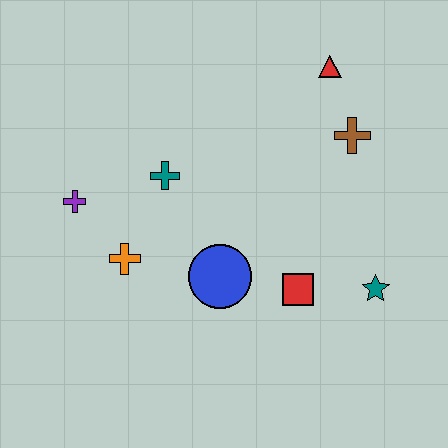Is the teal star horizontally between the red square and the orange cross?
No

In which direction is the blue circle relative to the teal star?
The blue circle is to the left of the teal star.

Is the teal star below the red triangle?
Yes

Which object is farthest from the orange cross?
The red triangle is farthest from the orange cross.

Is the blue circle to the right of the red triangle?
No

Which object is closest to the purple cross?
The orange cross is closest to the purple cross.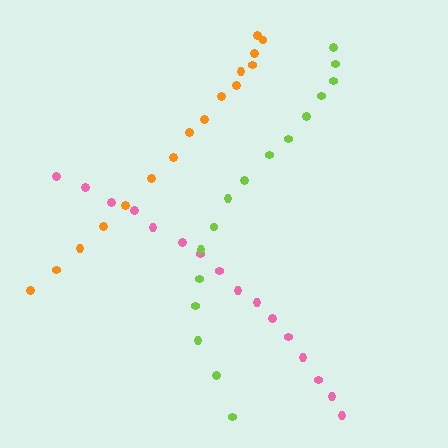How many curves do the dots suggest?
There are 3 distinct paths.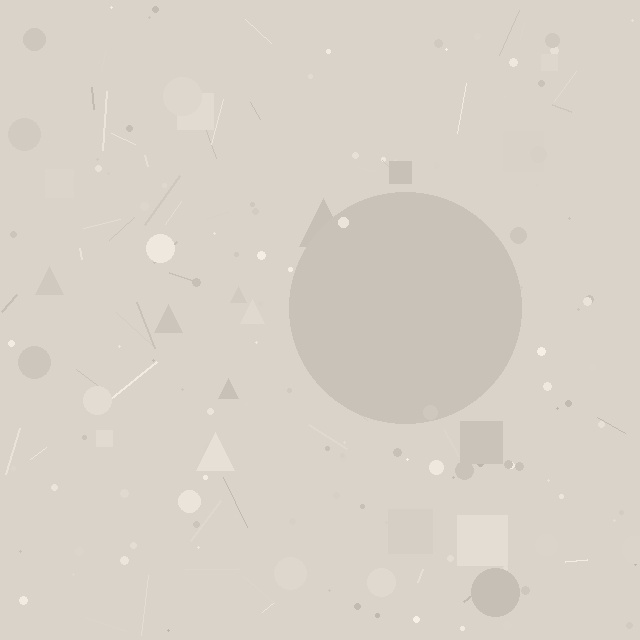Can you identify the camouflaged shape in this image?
The camouflaged shape is a circle.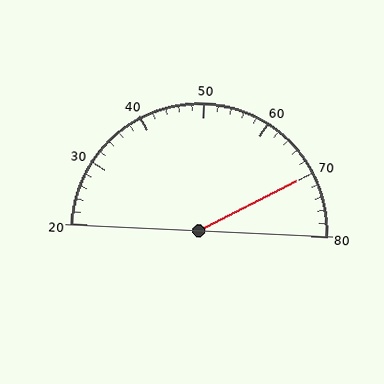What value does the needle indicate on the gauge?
The needle indicates approximately 70.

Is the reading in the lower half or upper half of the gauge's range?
The reading is in the upper half of the range (20 to 80).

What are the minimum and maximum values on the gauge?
The gauge ranges from 20 to 80.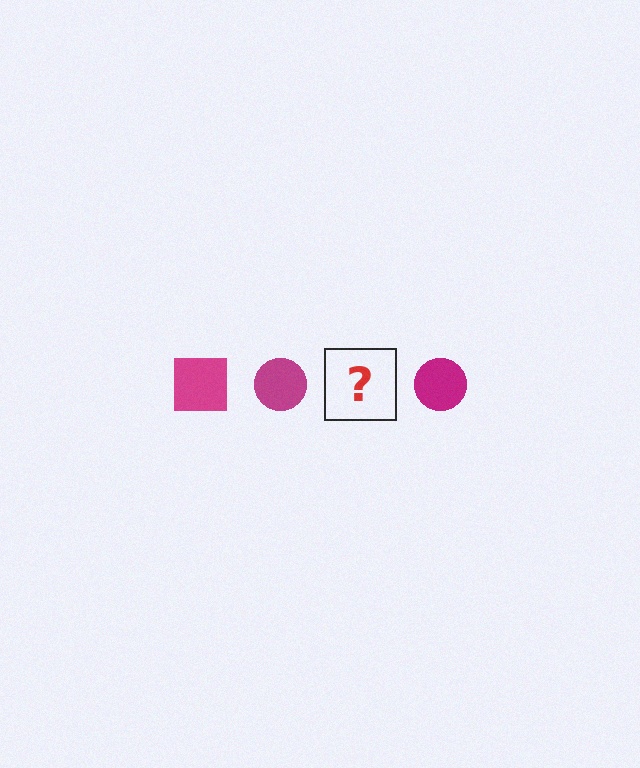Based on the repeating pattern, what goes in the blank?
The blank should be a magenta square.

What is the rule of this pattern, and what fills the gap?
The rule is that the pattern cycles through square, circle shapes in magenta. The gap should be filled with a magenta square.